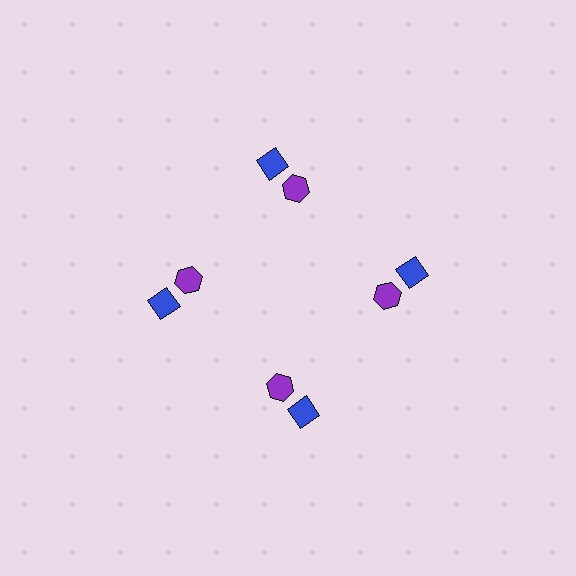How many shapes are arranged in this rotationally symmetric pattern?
There are 8 shapes, arranged in 4 groups of 2.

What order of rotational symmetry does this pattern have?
This pattern has 4-fold rotational symmetry.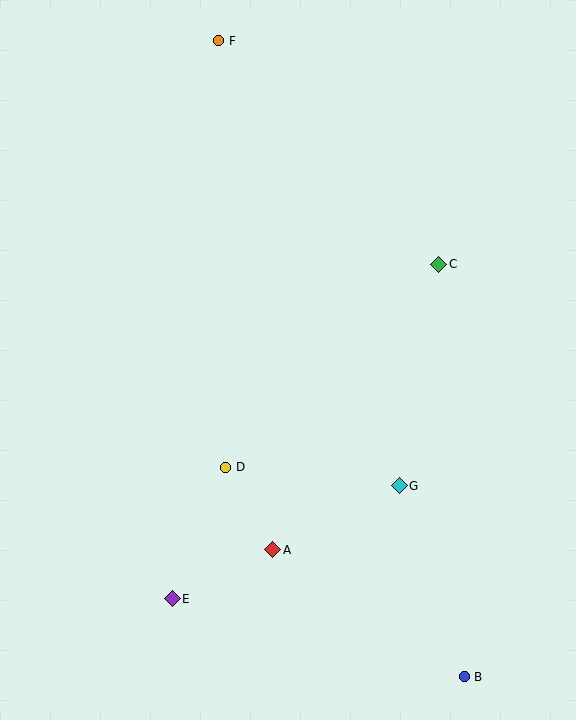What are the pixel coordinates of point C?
Point C is at (439, 264).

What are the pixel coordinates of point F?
Point F is at (219, 41).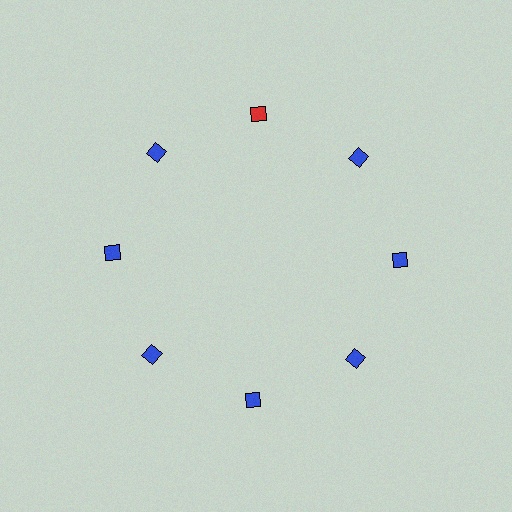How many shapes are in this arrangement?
There are 8 shapes arranged in a ring pattern.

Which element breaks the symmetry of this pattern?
The red diamond at roughly the 12 o'clock position breaks the symmetry. All other shapes are blue diamonds.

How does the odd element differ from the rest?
It has a different color: red instead of blue.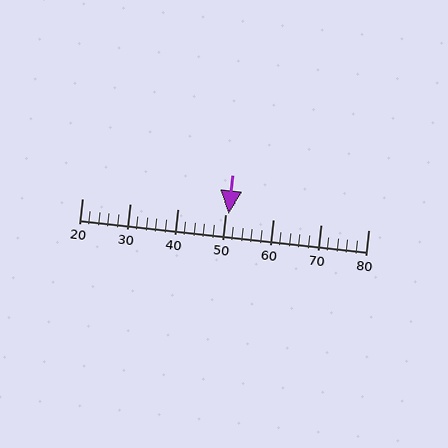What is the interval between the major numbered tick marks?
The major tick marks are spaced 10 units apart.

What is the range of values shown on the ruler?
The ruler shows values from 20 to 80.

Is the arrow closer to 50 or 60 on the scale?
The arrow is closer to 50.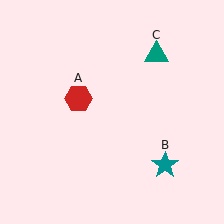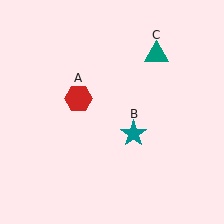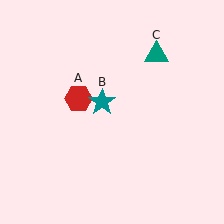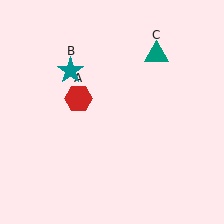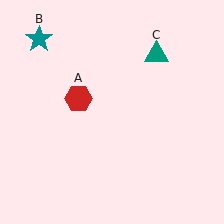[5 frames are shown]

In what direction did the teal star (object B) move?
The teal star (object B) moved up and to the left.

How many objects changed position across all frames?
1 object changed position: teal star (object B).